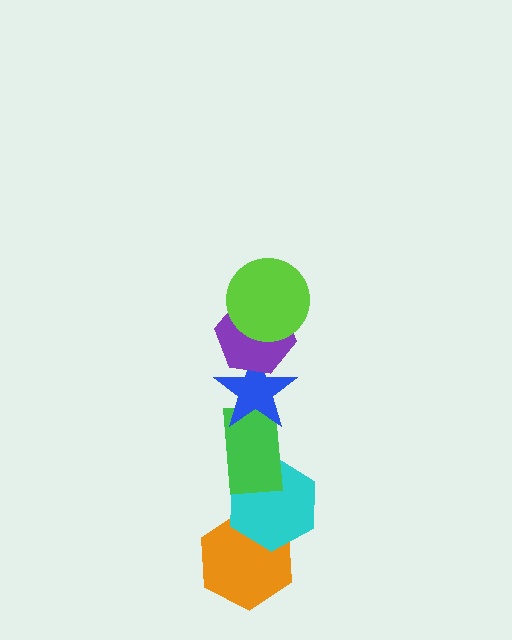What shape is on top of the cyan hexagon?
The green rectangle is on top of the cyan hexagon.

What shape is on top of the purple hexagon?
The lime circle is on top of the purple hexagon.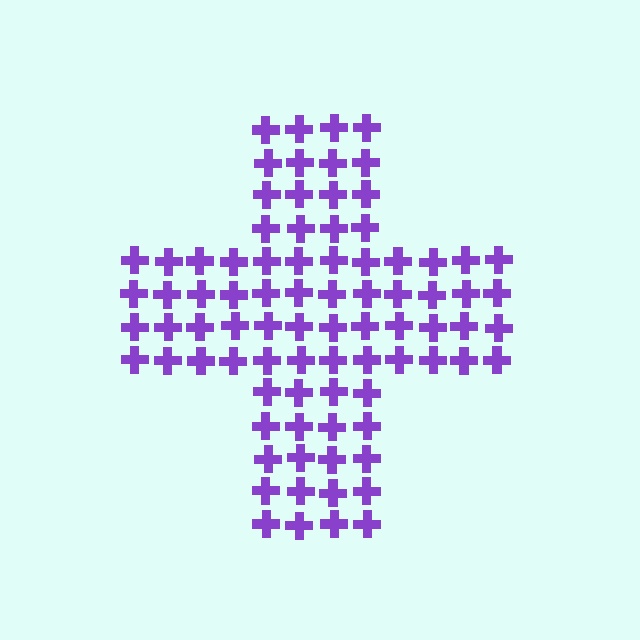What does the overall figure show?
The overall figure shows a cross.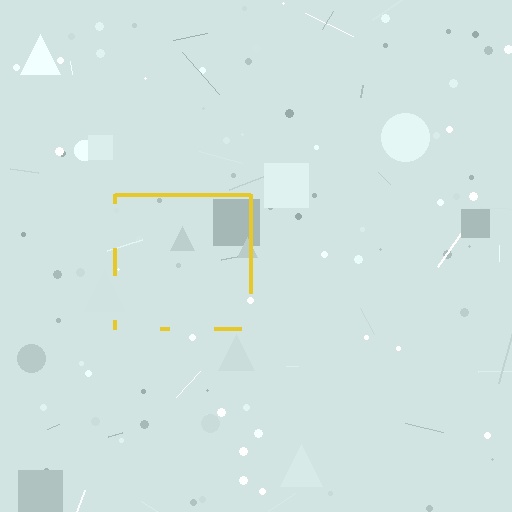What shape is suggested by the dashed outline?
The dashed outline suggests a square.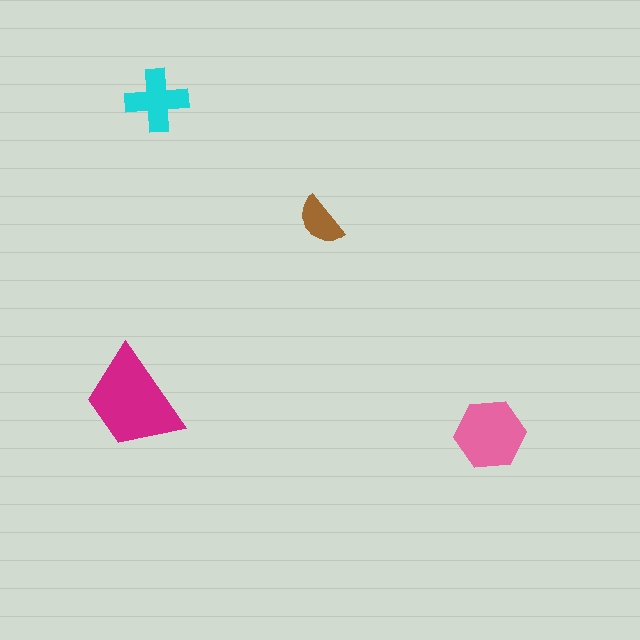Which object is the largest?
The magenta trapezoid.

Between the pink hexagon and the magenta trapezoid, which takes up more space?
The magenta trapezoid.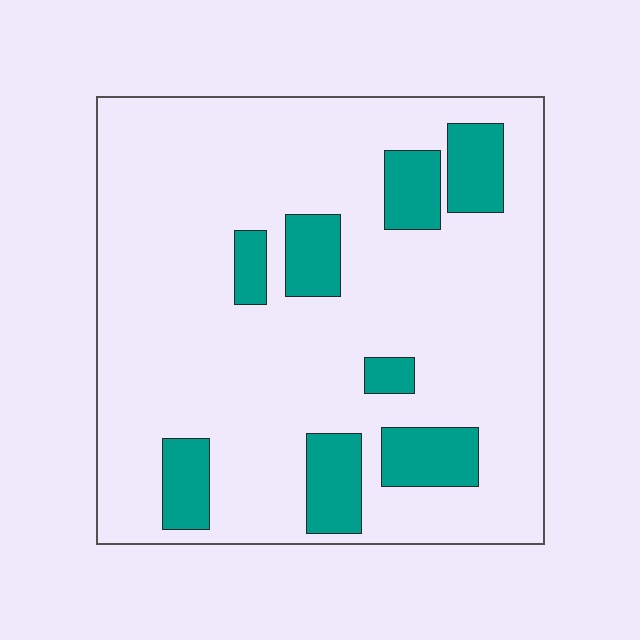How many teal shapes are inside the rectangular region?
8.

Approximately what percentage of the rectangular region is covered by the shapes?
Approximately 15%.